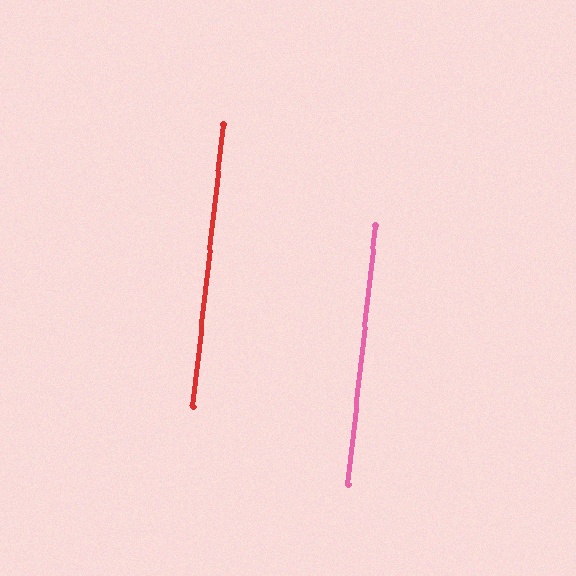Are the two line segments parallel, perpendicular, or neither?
Parallel — their directions differ by only 0.1°.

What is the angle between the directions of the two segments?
Approximately 0 degrees.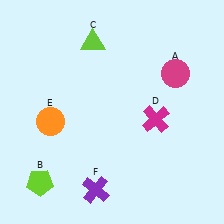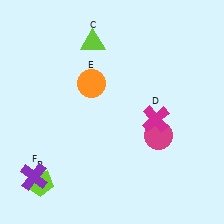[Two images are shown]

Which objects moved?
The objects that moved are: the magenta circle (A), the orange circle (E), the purple cross (F).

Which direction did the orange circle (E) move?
The orange circle (E) moved right.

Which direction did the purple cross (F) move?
The purple cross (F) moved left.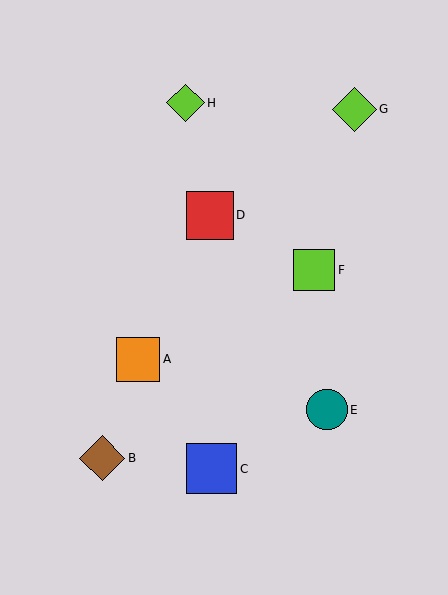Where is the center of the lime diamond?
The center of the lime diamond is at (185, 103).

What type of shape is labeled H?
Shape H is a lime diamond.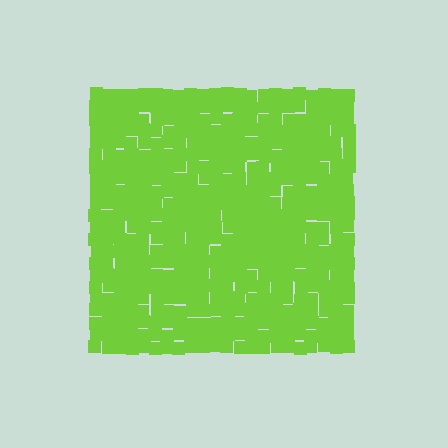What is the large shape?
The large shape is a square.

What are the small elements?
The small elements are squares.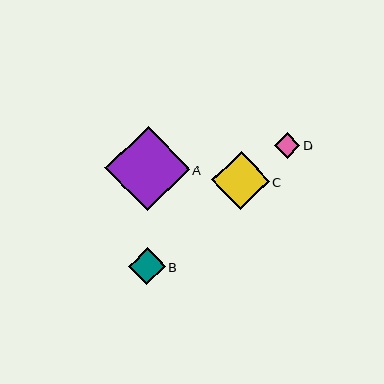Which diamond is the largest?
Diamond A is the largest with a size of approximately 85 pixels.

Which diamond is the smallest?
Diamond D is the smallest with a size of approximately 26 pixels.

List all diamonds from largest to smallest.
From largest to smallest: A, C, B, D.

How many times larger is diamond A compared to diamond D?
Diamond A is approximately 3.3 times the size of diamond D.